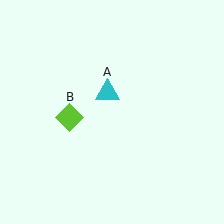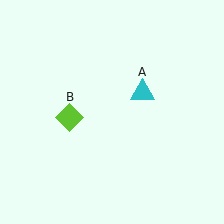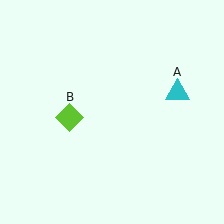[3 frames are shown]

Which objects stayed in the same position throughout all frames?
Lime diamond (object B) remained stationary.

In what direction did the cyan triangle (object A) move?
The cyan triangle (object A) moved right.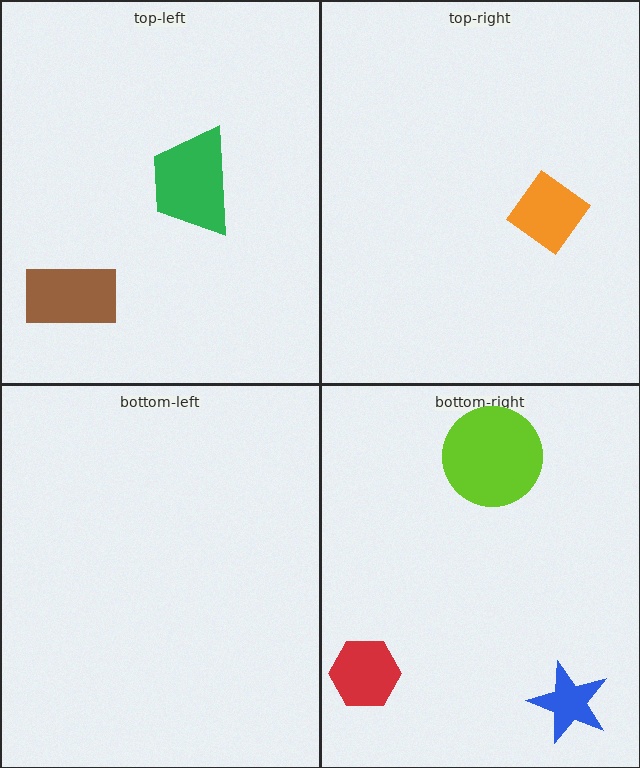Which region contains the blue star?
The bottom-right region.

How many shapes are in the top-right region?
1.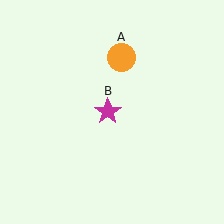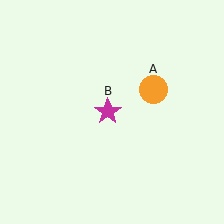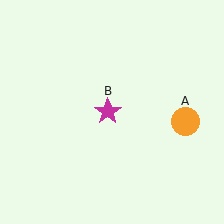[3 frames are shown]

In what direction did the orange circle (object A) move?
The orange circle (object A) moved down and to the right.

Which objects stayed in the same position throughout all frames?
Magenta star (object B) remained stationary.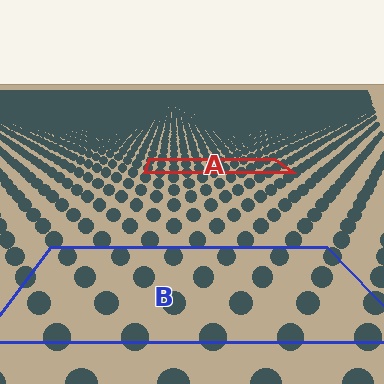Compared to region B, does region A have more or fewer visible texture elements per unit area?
Region A has more texture elements per unit area — they are packed more densely because it is farther away.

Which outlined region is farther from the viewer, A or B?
Region A is farther from the viewer — the texture elements inside it appear smaller and more densely packed.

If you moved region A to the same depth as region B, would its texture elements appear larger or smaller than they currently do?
They would appear larger. At a closer depth, the same texture elements are projected at a bigger on-screen size.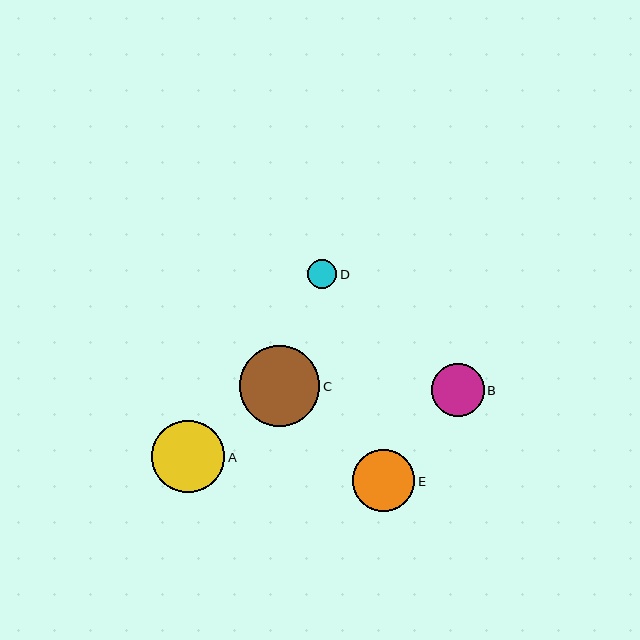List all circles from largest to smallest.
From largest to smallest: C, A, E, B, D.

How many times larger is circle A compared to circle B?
Circle A is approximately 1.4 times the size of circle B.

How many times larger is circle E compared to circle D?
Circle E is approximately 2.1 times the size of circle D.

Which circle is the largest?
Circle C is the largest with a size of approximately 81 pixels.